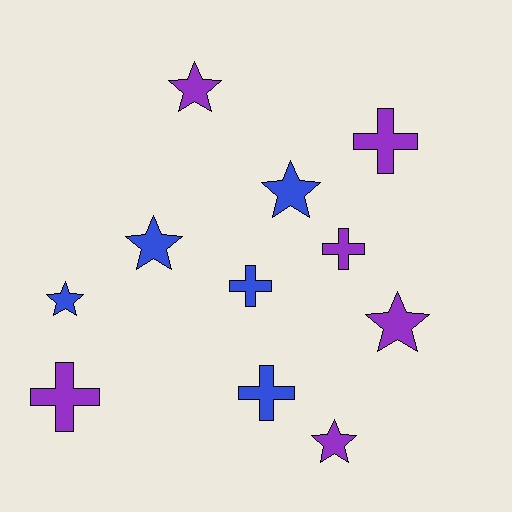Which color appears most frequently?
Purple, with 6 objects.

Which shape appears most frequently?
Star, with 6 objects.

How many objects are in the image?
There are 11 objects.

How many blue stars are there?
There are 3 blue stars.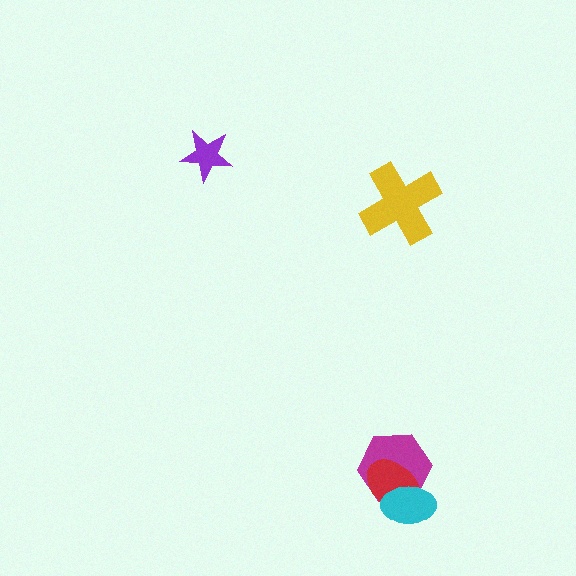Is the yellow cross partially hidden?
No, no other shape covers it.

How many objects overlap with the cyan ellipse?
2 objects overlap with the cyan ellipse.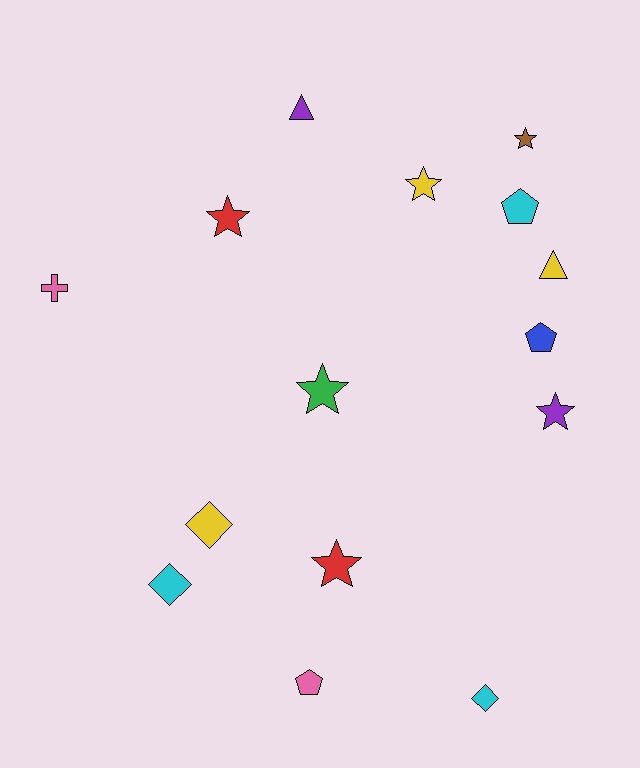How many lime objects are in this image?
There are no lime objects.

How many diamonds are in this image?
There are 3 diamonds.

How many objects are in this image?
There are 15 objects.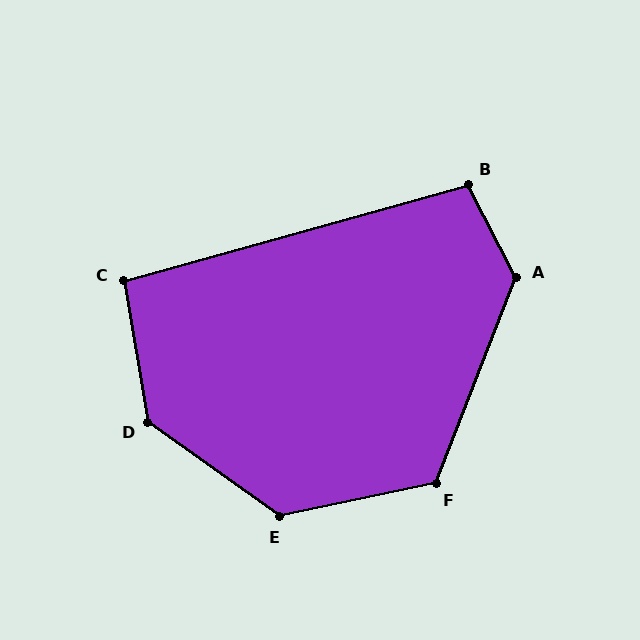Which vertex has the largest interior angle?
D, at approximately 135 degrees.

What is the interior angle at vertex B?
Approximately 102 degrees (obtuse).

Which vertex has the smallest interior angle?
C, at approximately 96 degrees.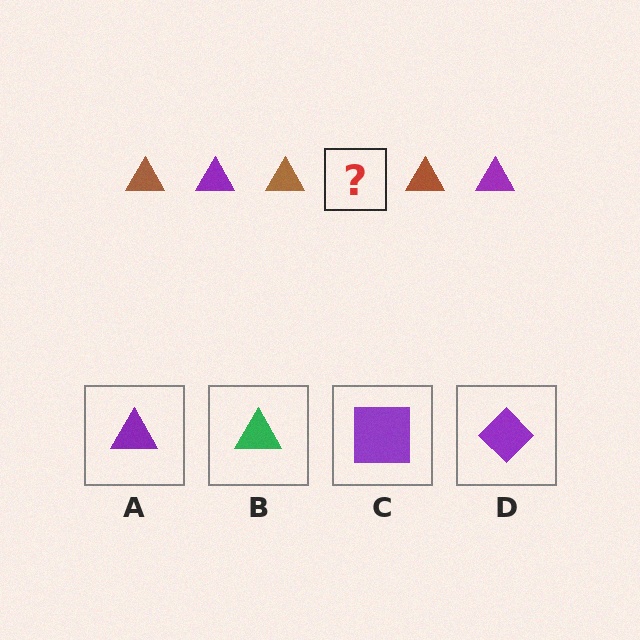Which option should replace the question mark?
Option A.